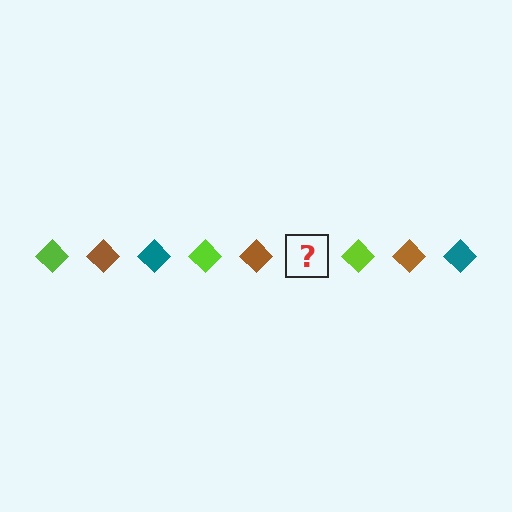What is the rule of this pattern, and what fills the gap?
The rule is that the pattern cycles through lime, brown, teal diamonds. The gap should be filled with a teal diamond.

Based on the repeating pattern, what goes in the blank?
The blank should be a teal diamond.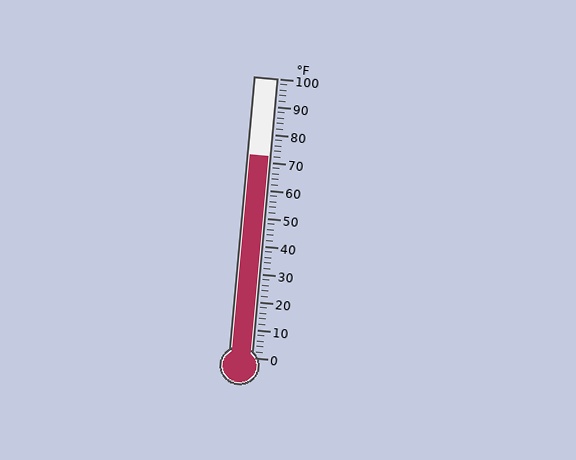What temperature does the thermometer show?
The thermometer shows approximately 72°F.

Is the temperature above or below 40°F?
The temperature is above 40°F.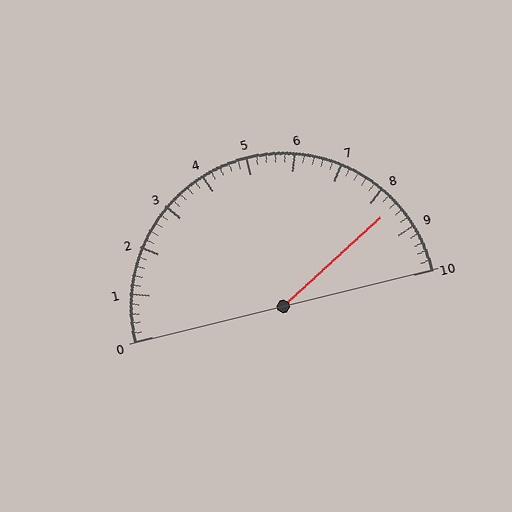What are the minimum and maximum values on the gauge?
The gauge ranges from 0 to 10.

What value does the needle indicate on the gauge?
The needle indicates approximately 8.4.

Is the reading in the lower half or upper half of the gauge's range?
The reading is in the upper half of the range (0 to 10).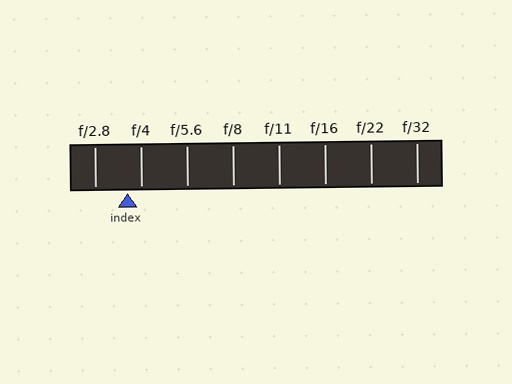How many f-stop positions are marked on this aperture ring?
There are 8 f-stop positions marked.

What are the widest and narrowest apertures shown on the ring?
The widest aperture shown is f/2.8 and the narrowest is f/32.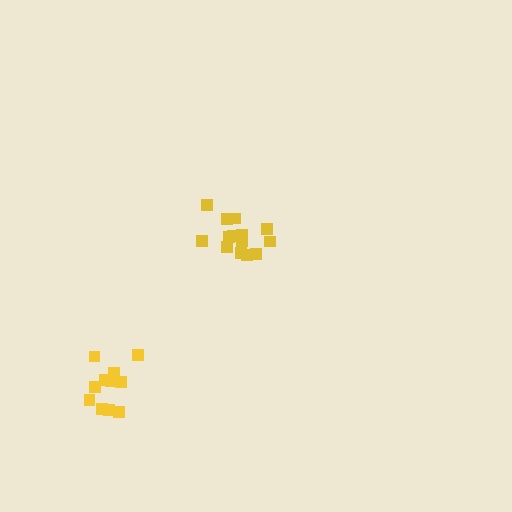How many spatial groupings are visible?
There are 2 spatial groupings.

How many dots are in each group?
Group 1: 14 dots, Group 2: 11 dots (25 total).